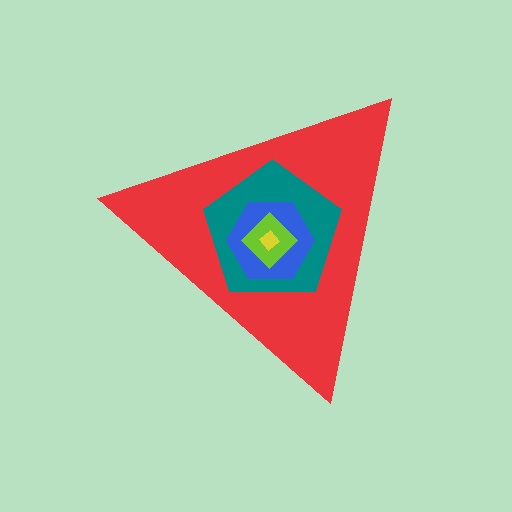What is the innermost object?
The yellow diamond.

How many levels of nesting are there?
5.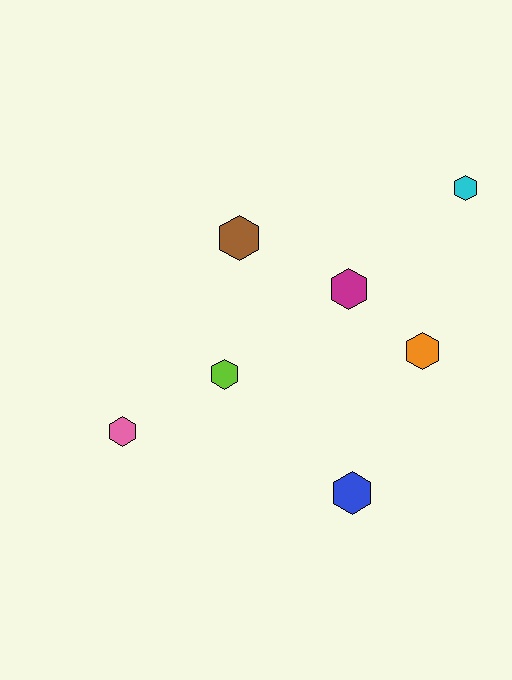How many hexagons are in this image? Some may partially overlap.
There are 7 hexagons.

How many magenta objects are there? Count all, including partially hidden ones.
There is 1 magenta object.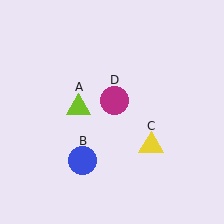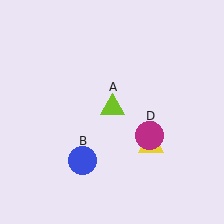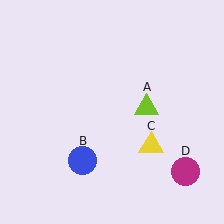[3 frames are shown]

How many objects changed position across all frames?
2 objects changed position: lime triangle (object A), magenta circle (object D).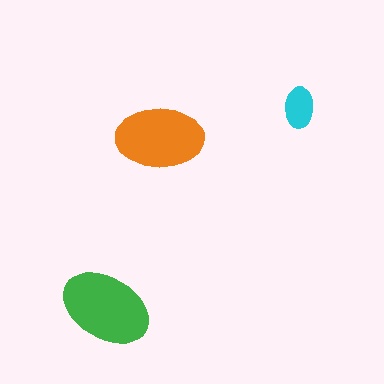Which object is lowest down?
The green ellipse is bottommost.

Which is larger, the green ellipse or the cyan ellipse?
The green one.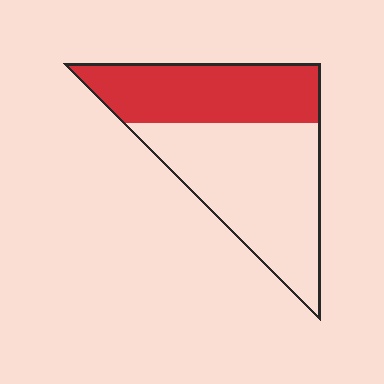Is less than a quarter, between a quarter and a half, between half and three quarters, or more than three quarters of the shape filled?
Between a quarter and a half.